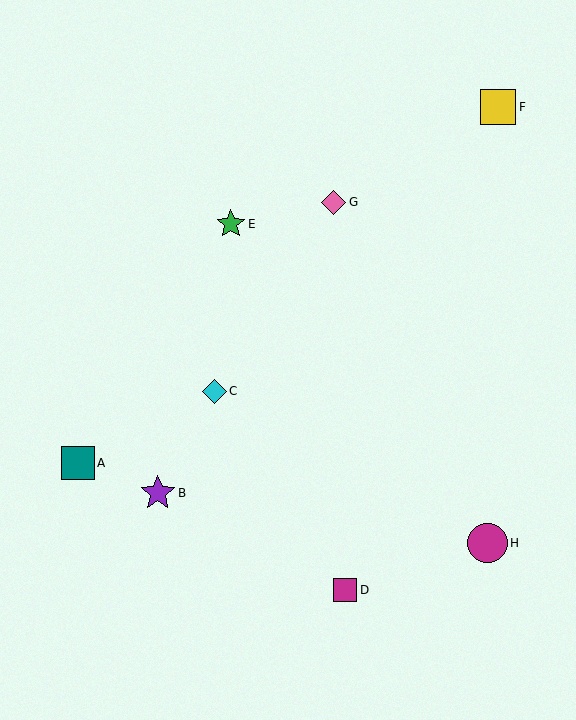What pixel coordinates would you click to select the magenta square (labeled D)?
Click at (345, 590) to select the magenta square D.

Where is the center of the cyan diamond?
The center of the cyan diamond is at (214, 391).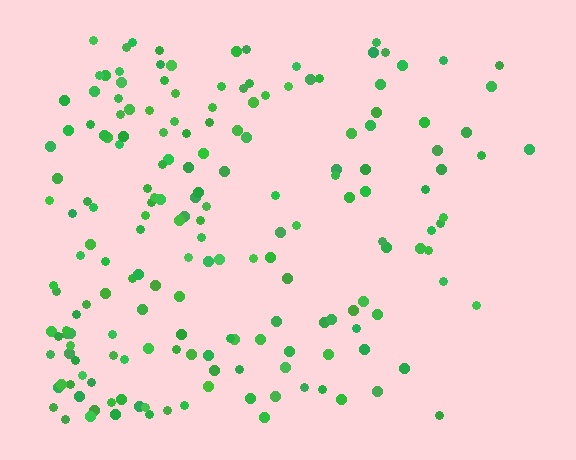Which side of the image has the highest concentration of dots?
The left.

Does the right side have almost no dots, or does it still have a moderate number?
Still a moderate number, just noticeably fewer than the left.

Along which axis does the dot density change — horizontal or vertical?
Horizontal.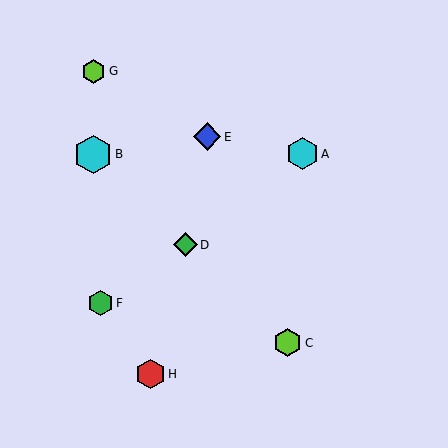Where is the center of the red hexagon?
The center of the red hexagon is at (151, 374).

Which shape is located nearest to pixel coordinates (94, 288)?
The green hexagon (labeled F) at (100, 303) is nearest to that location.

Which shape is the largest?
The cyan hexagon (labeled B) is the largest.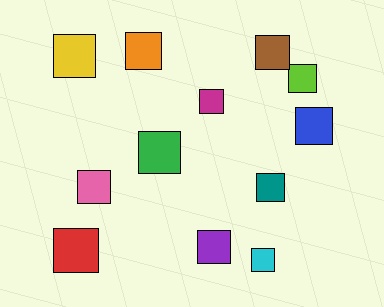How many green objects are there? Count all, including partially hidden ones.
There is 1 green object.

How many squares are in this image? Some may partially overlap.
There are 12 squares.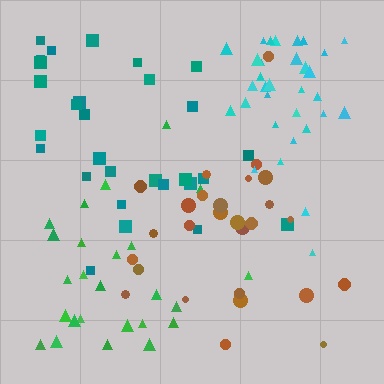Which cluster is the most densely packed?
Cyan.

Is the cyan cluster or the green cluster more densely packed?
Cyan.